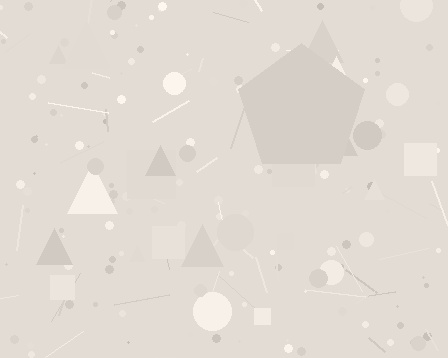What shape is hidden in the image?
A pentagon is hidden in the image.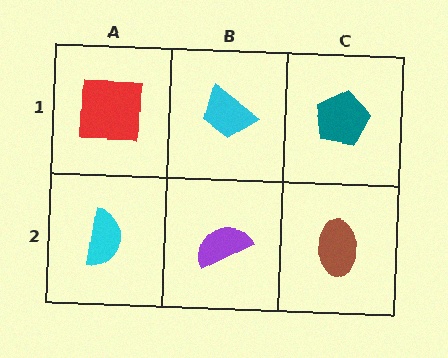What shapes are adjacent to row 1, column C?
A brown ellipse (row 2, column C), a cyan trapezoid (row 1, column B).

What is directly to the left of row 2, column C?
A purple semicircle.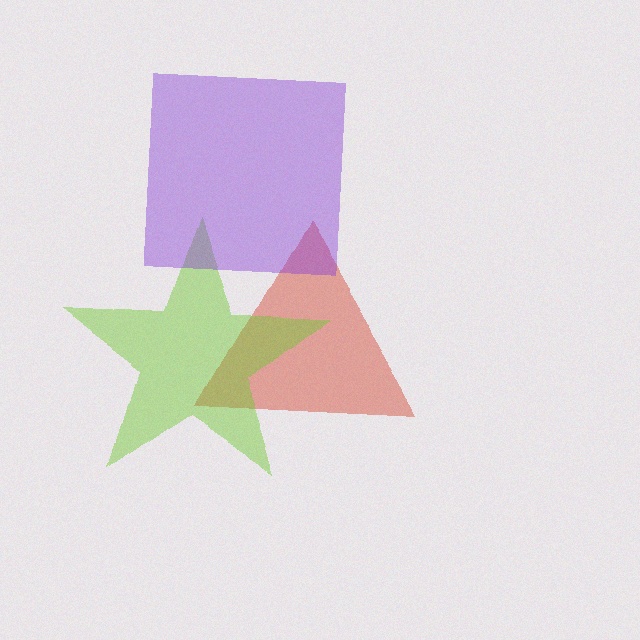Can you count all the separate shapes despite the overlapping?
Yes, there are 3 separate shapes.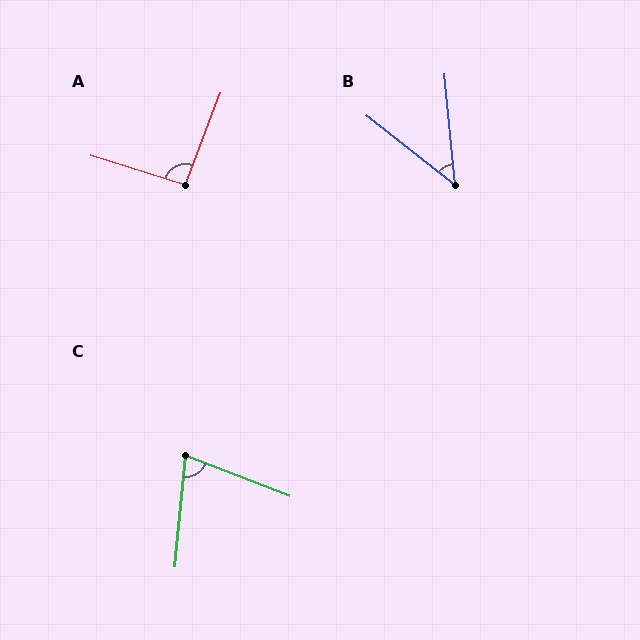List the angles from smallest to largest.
B (46°), C (74°), A (93°).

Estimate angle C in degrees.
Approximately 74 degrees.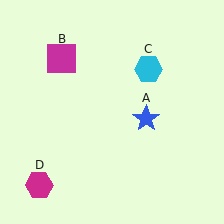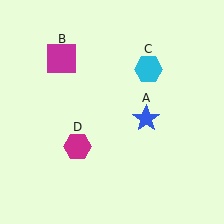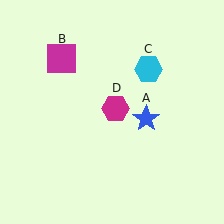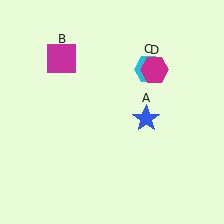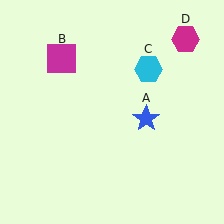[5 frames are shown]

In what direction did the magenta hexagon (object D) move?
The magenta hexagon (object D) moved up and to the right.